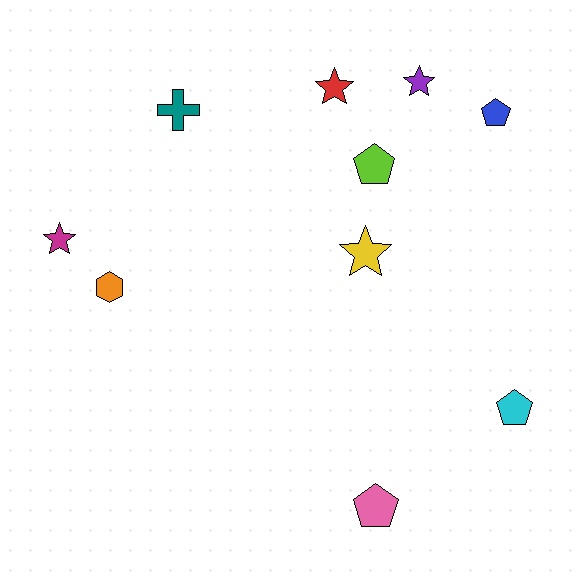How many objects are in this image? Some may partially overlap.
There are 10 objects.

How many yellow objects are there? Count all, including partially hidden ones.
There is 1 yellow object.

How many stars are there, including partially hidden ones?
There are 4 stars.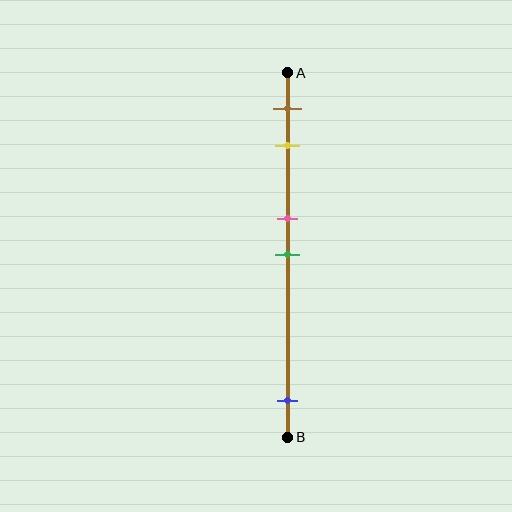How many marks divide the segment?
There are 5 marks dividing the segment.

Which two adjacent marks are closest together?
The pink and green marks are the closest adjacent pair.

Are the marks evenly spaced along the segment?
No, the marks are not evenly spaced.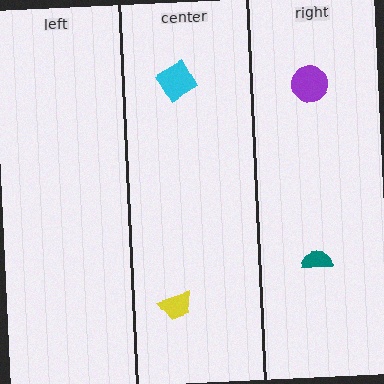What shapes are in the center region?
The cyan diamond, the yellow trapezoid.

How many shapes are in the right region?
2.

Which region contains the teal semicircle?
The right region.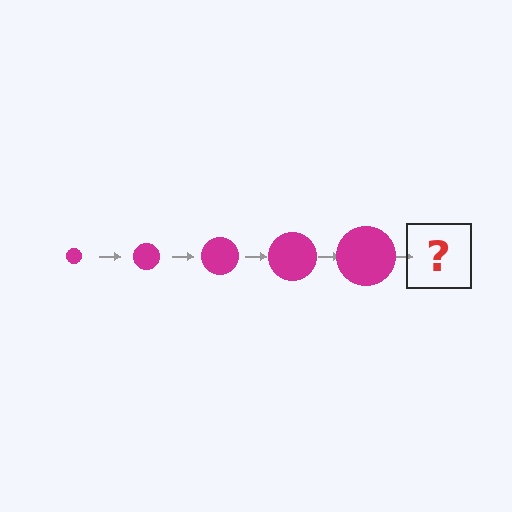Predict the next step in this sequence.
The next step is a magenta circle, larger than the previous one.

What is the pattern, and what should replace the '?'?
The pattern is that the circle gets progressively larger each step. The '?' should be a magenta circle, larger than the previous one.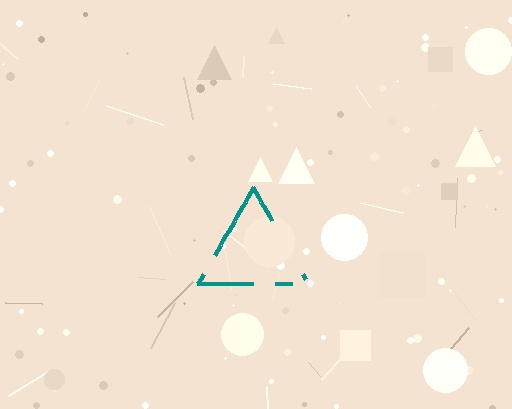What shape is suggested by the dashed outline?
The dashed outline suggests a triangle.